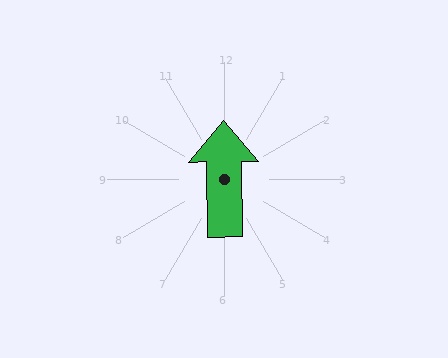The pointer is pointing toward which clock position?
Roughly 12 o'clock.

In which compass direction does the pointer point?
North.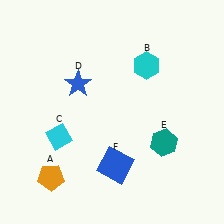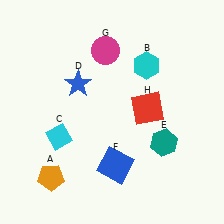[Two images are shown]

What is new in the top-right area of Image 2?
A red square (H) was added in the top-right area of Image 2.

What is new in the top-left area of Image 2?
A magenta circle (G) was added in the top-left area of Image 2.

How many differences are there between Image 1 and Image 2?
There are 2 differences between the two images.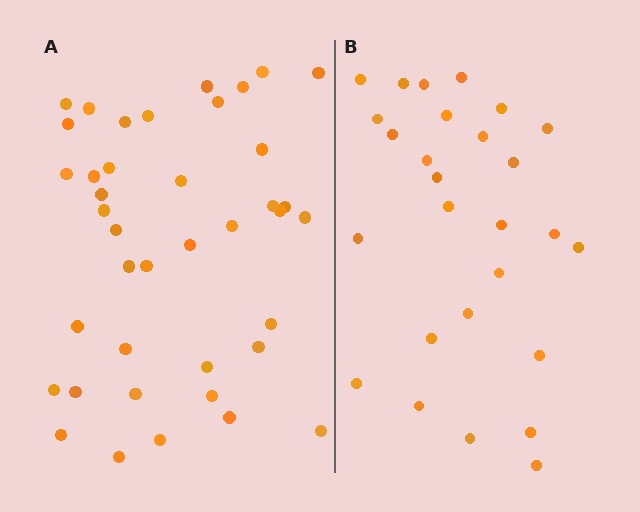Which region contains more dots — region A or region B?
Region A (the left region) has more dots.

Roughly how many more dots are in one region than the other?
Region A has approximately 15 more dots than region B.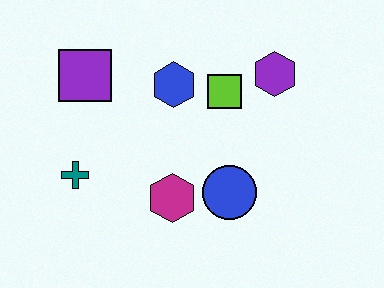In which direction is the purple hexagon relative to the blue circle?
The purple hexagon is above the blue circle.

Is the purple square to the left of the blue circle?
Yes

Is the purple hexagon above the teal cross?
Yes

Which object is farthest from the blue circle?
The purple square is farthest from the blue circle.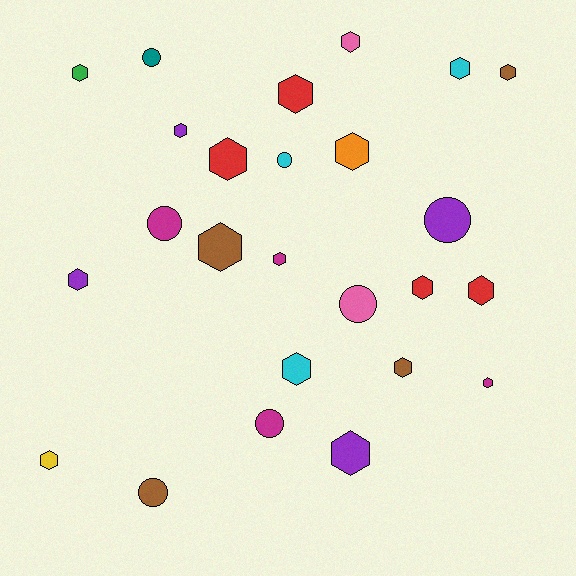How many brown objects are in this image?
There are 4 brown objects.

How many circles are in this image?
There are 7 circles.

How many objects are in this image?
There are 25 objects.